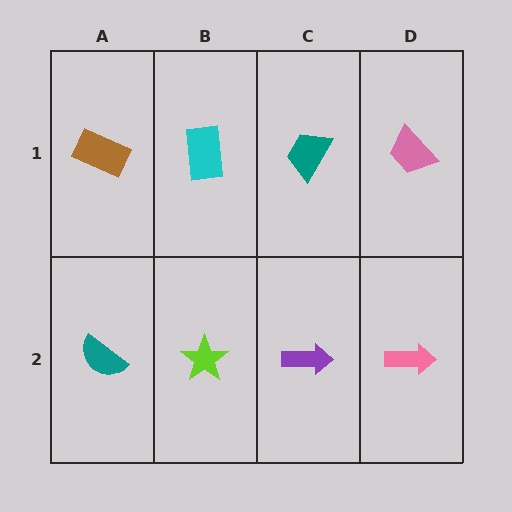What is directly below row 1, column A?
A teal semicircle.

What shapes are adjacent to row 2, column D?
A pink trapezoid (row 1, column D), a purple arrow (row 2, column C).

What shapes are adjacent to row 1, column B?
A lime star (row 2, column B), a brown rectangle (row 1, column A), a teal trapezoid (row 1, column C).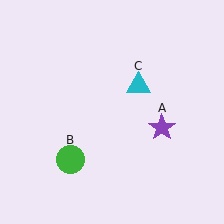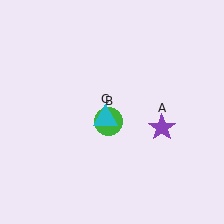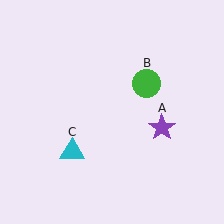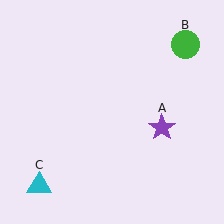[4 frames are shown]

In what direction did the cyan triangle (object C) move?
The cyan triangle (object C) moved down and to the left.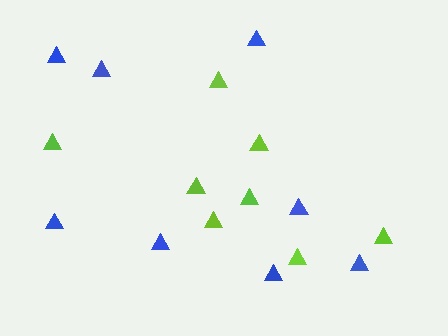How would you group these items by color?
There are 2 groups: one group of lime triangles (8) and one group of blue triangles (8).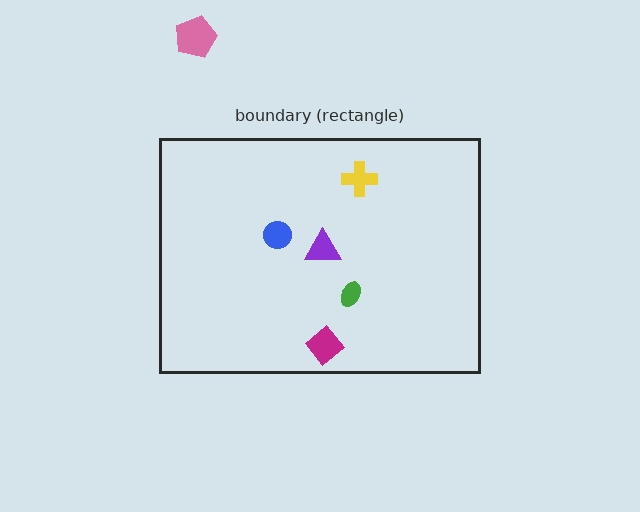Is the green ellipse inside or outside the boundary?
Inside.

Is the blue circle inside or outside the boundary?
Inside.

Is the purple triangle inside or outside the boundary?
Inside.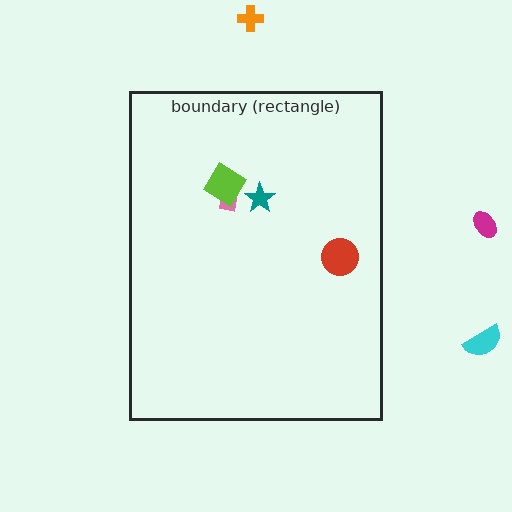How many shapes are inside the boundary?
4 inside, 3 outside.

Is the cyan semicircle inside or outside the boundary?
Outside.